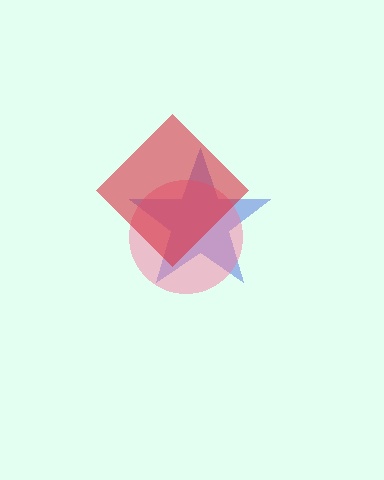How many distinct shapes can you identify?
There are 3 distinct shapes: a blue star, a pink circle, a red diamond.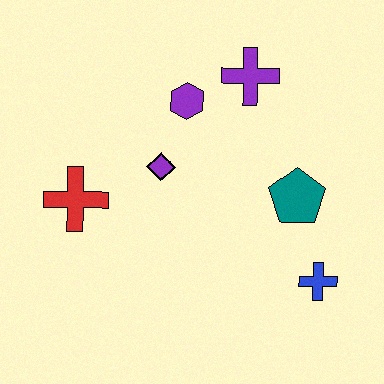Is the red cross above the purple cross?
No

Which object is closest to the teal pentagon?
The blue cross is closest to the teal pentagon.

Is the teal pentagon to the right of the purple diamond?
Yes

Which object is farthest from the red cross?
The blue cross is farthest from the red cross.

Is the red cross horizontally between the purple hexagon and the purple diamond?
No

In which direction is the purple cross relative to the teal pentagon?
The purple cross is above the teal pentagon.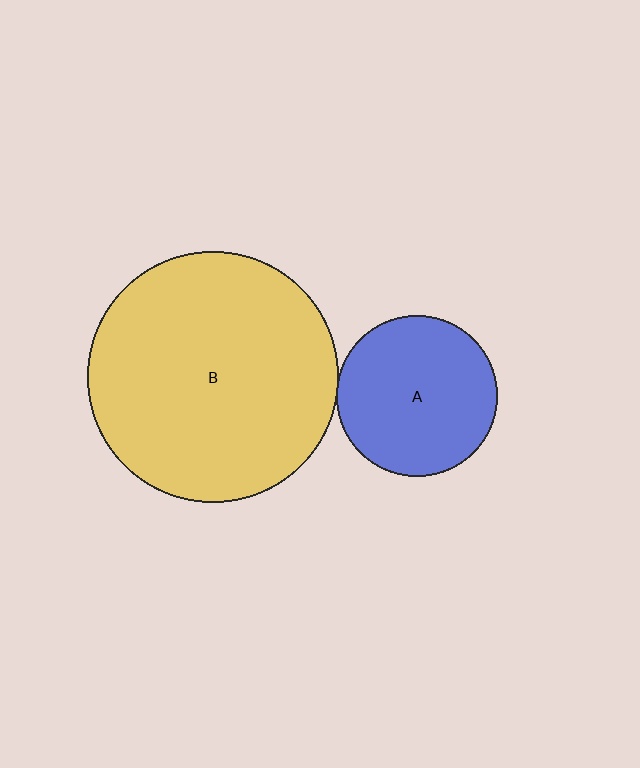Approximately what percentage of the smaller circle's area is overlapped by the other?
Approximately 5%.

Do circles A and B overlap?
Yes.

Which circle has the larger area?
Circle B (yellow).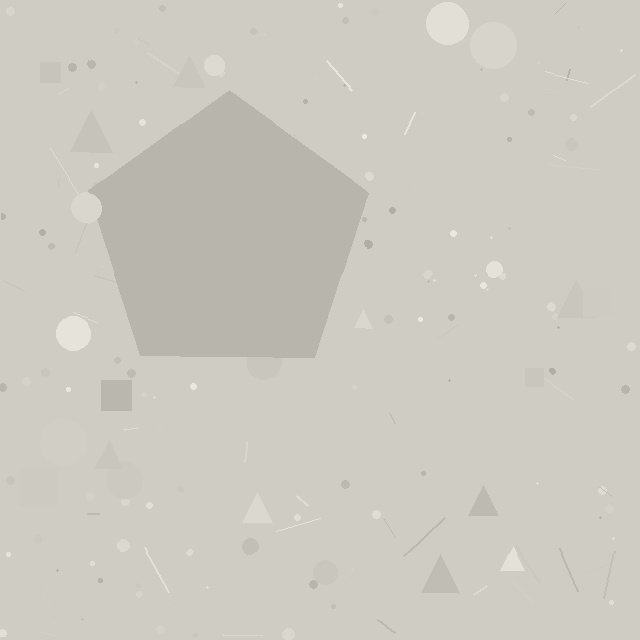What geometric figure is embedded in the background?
A pentagon is embedded in the background.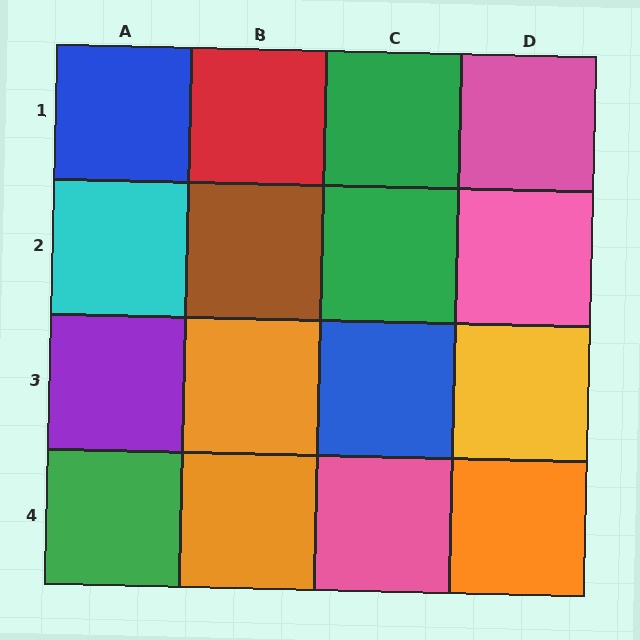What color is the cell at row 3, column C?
Blue.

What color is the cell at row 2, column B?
Brown.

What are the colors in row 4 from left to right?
Green, orange, pink, orange.